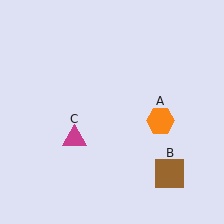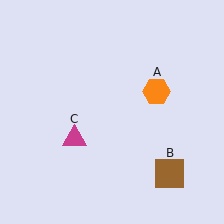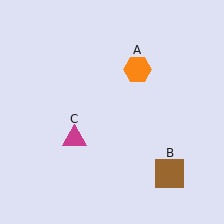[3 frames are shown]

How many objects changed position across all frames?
1 object changed position: orange hexagon (object A).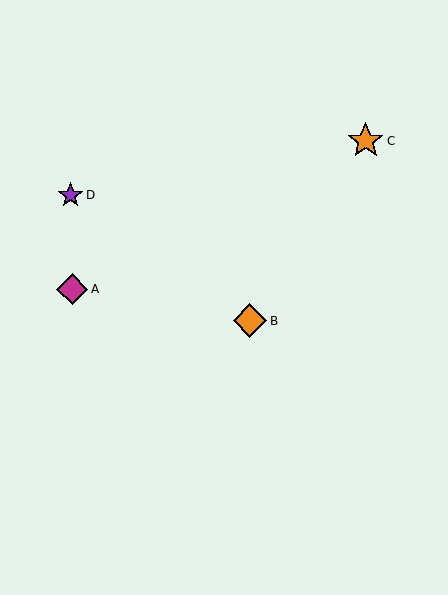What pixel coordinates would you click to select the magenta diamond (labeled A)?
Click at (72, 289) to select the magenta diamond A.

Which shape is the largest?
The orange star (labeled C) is the largest.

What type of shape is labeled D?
Shape D is a purple star.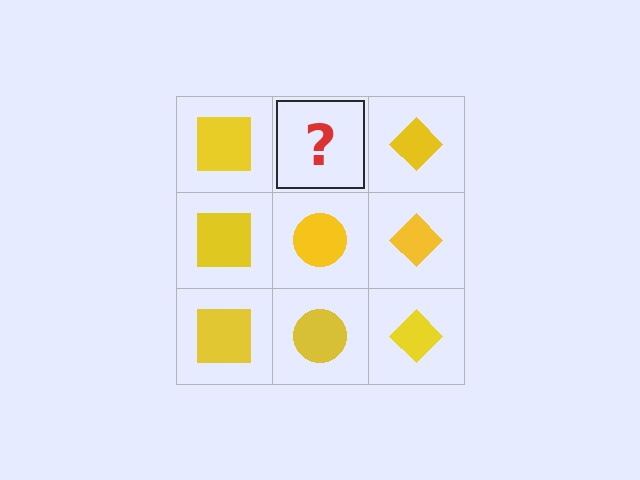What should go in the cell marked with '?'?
The missing cell should contain a yellow circle.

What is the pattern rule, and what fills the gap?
The rule is that each column has a consistent shape. The gap should be filled with a yellow circle.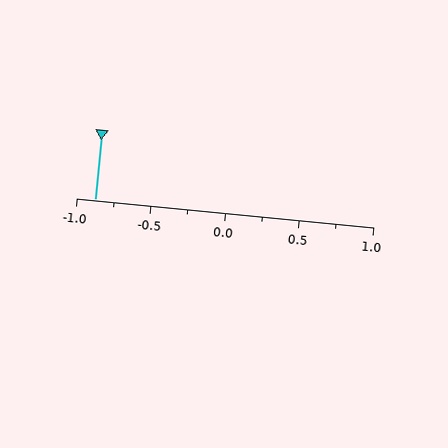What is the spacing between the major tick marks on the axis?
The major ticks are spaced 0.5 apart.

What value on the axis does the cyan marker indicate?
The marker indicates approximately -0.88.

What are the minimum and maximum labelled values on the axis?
The axis runs from -1.0 to 1.0.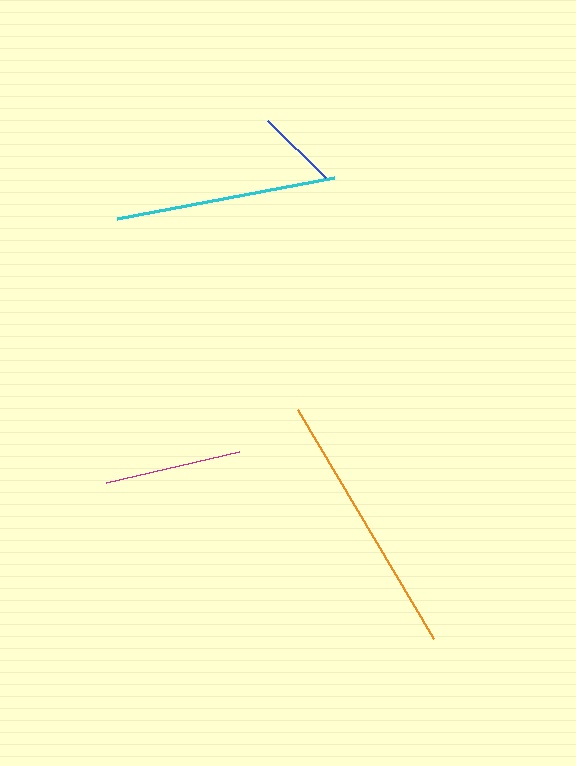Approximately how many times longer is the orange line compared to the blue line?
The orange line is approximately 3.3 times the length of the blue line.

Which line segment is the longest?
The orange line is the longest at approximately 266 pixels.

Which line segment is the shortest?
The blue line is the shortest at approximately 81 pixels.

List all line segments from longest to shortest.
From longest to shortest: orange, cyan, magenta, blue.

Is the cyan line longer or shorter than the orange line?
The orange line is longer than the cyan line.